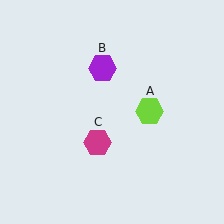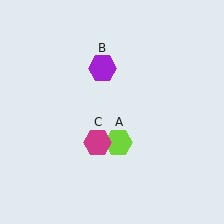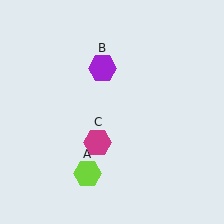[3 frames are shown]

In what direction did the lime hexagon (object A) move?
The lime hexagon (object A) moved down and to the left.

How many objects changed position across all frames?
1 object changed position: lime hexagon (object A).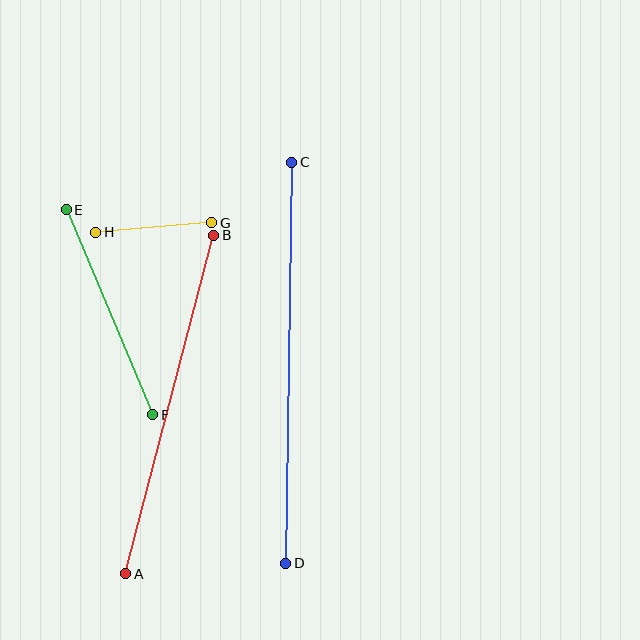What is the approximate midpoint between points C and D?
The midpoint is at approximately (289, 363) pixels.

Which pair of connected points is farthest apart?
Points C and D are farthest apart.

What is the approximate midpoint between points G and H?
The midpoint is at approximately (154, 227) pixels.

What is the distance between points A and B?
The distance is approximately 350 pixels.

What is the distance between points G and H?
The distance is approximately 116 pixels.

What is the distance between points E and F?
The distance is approximately 222 pixels.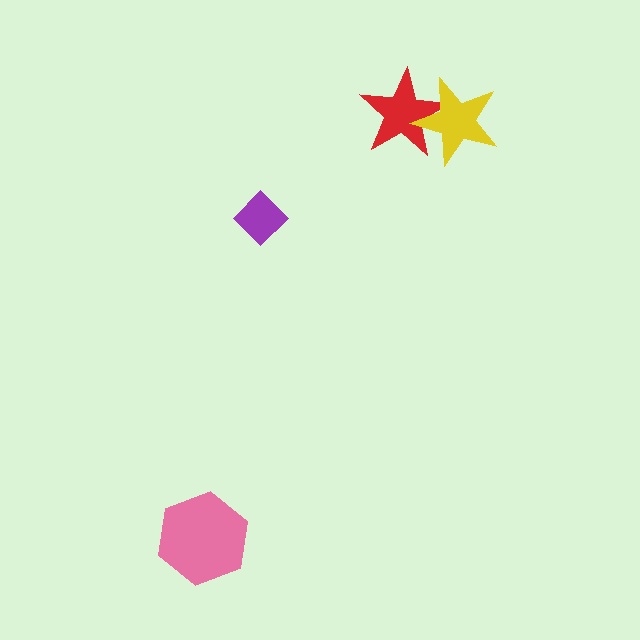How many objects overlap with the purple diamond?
0 objects overlap with the purple diamond.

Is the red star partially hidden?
Yes, it is partially covered by another shape.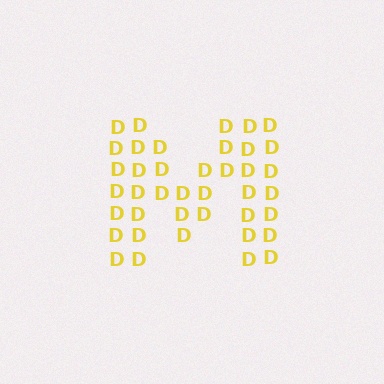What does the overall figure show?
The overall figure shows the letter M.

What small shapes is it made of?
It is made of small letter D's.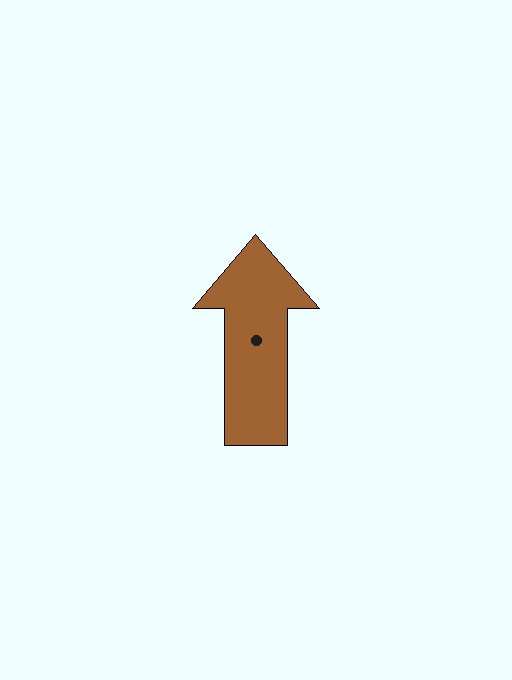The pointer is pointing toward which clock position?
Roughly 12 o'clock.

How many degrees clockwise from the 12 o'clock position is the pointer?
Approximately 360 degrees.